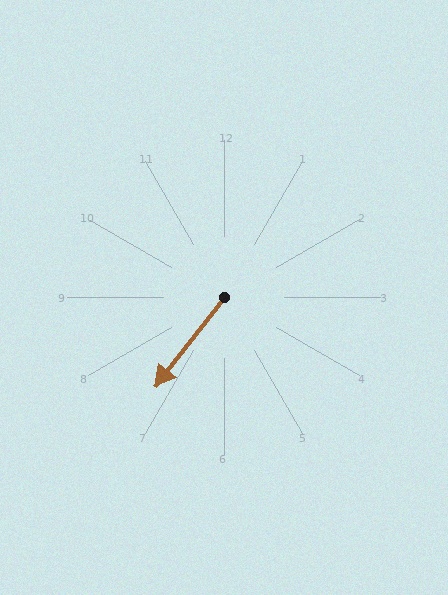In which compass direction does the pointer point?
Southwest.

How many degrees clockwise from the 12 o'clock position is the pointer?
Approximately 218 degrees.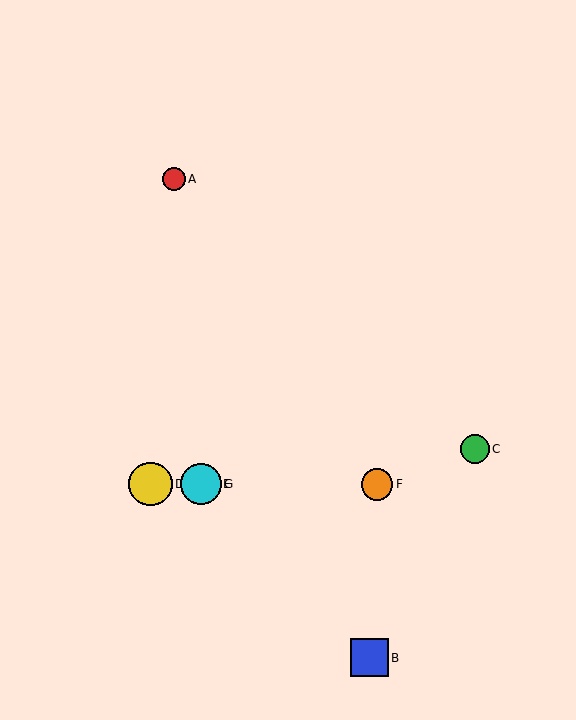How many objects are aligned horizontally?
4 objects (D, E, F, G) are aligned horizontally.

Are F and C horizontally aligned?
No, F is at y≈484 and C is at y≈449.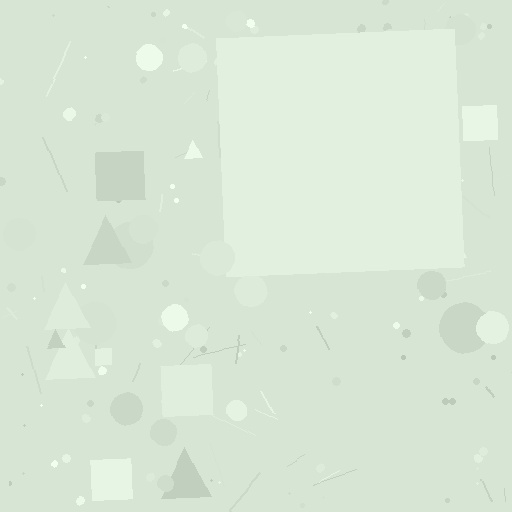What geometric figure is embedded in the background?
A square is embedded in the background.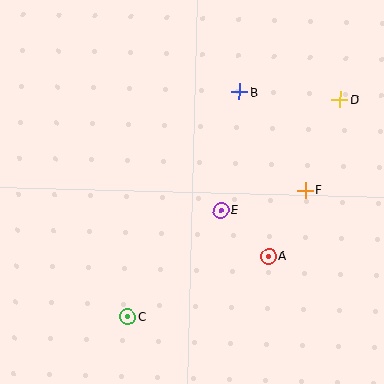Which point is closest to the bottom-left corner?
Point C is closest to the bottom-left corner.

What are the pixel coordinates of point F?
Point F is at (305, 190).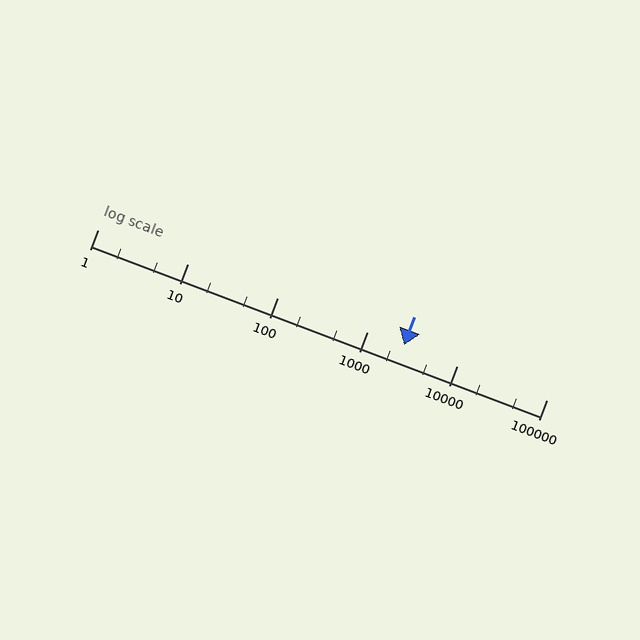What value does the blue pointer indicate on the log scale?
The pointer indicates approximately 2600.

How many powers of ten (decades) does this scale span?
The scale spans 5 decades, from 1 to 100000.